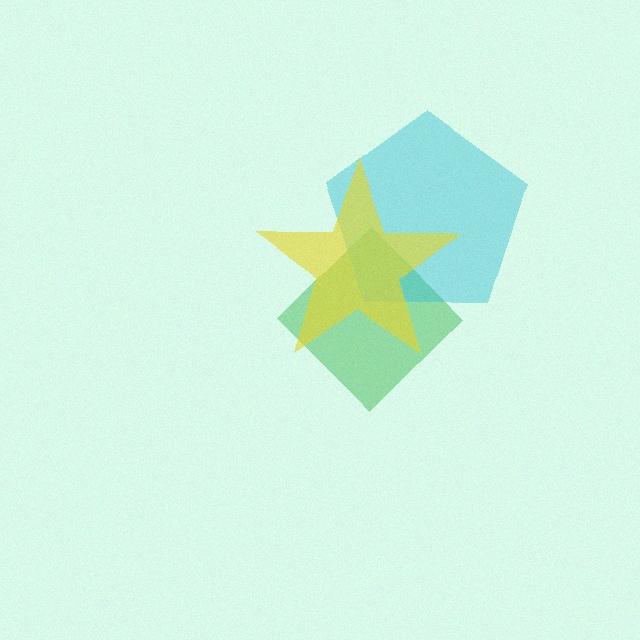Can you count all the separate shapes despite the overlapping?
Yes, there are 3 separate shapes.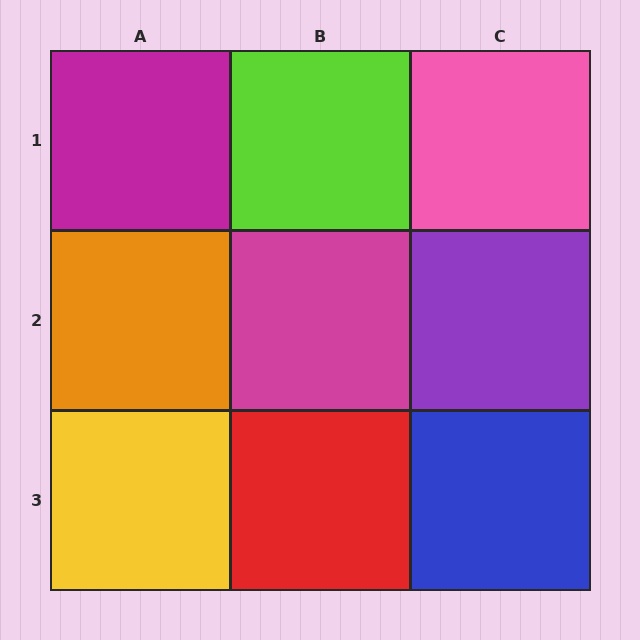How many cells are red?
1 cell is red.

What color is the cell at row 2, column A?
Orange.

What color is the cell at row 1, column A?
Magenta.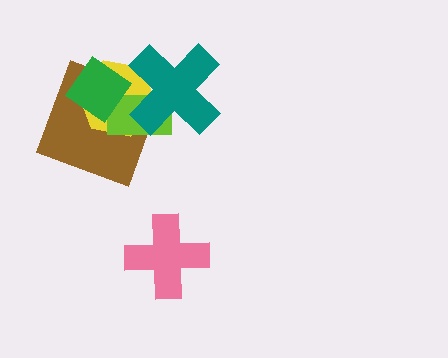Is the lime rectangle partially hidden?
Yes, it is partially covered by another shape.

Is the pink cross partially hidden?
No, no other shape covers it.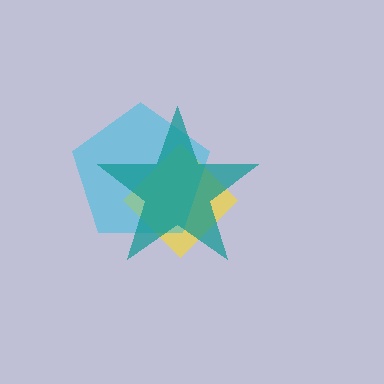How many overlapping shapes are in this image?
There are 3 overlapping shapes in the image.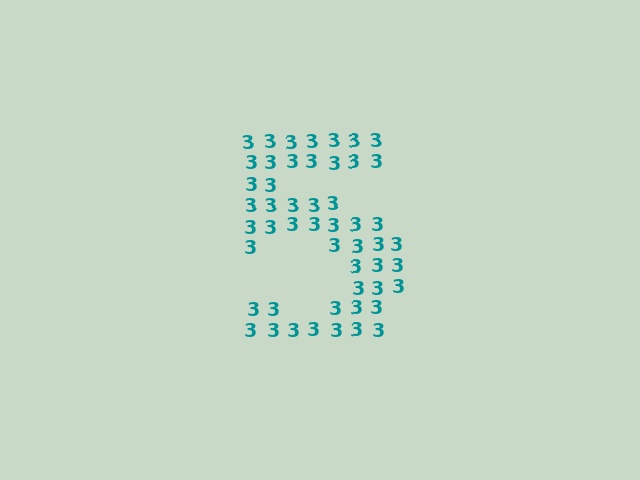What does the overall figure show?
The overall figure shows the digit 5.